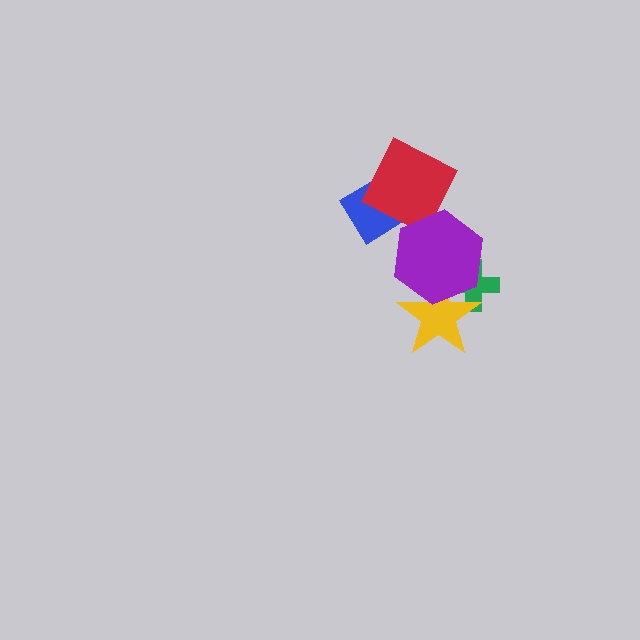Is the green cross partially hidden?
Yes, it is partially covered by another shape.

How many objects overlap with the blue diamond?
1 object overlaps with the blue diamond.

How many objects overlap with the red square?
1 object overlaps with the red square.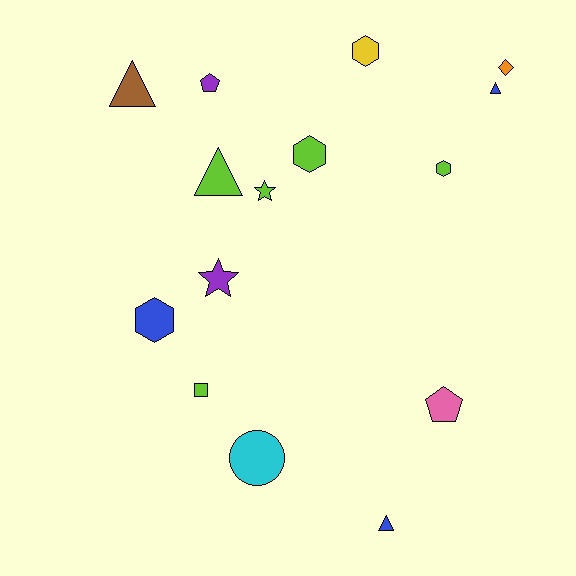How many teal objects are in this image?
There are no teal objects.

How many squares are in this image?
There is 1 square.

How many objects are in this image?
There are 15 objects.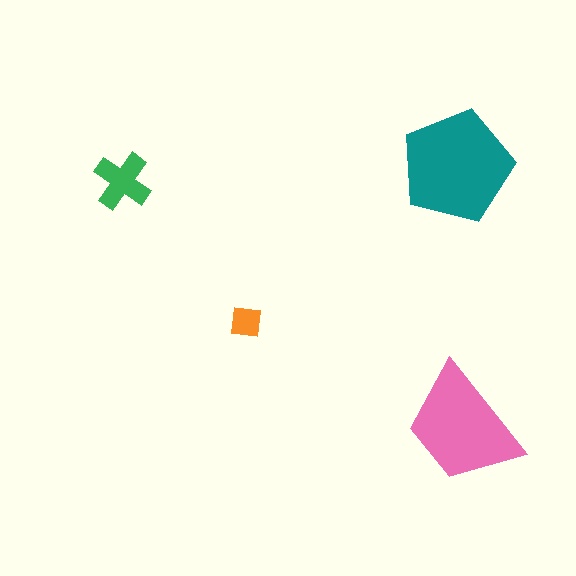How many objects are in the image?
There are 4 objects in the image.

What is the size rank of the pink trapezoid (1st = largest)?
2nd.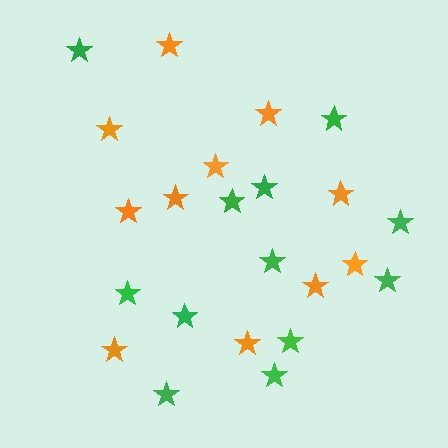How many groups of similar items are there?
There are 2 groups: one group of green stars (12) and one group of orange stars (11).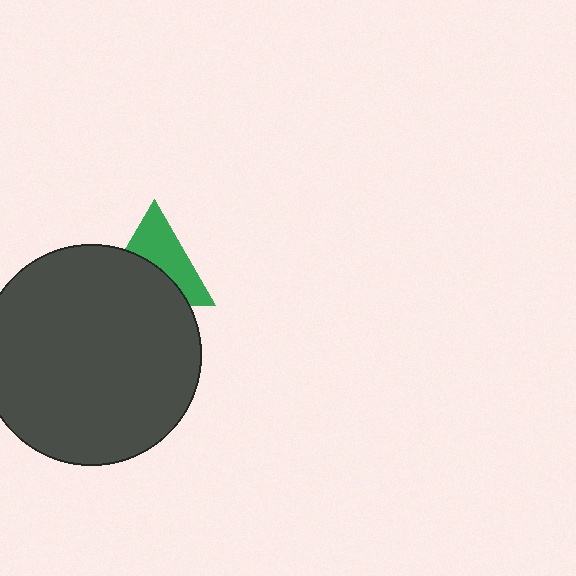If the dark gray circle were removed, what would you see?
You would see the complete green triangle.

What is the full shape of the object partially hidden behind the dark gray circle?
The partially hidden object is a green triangle.